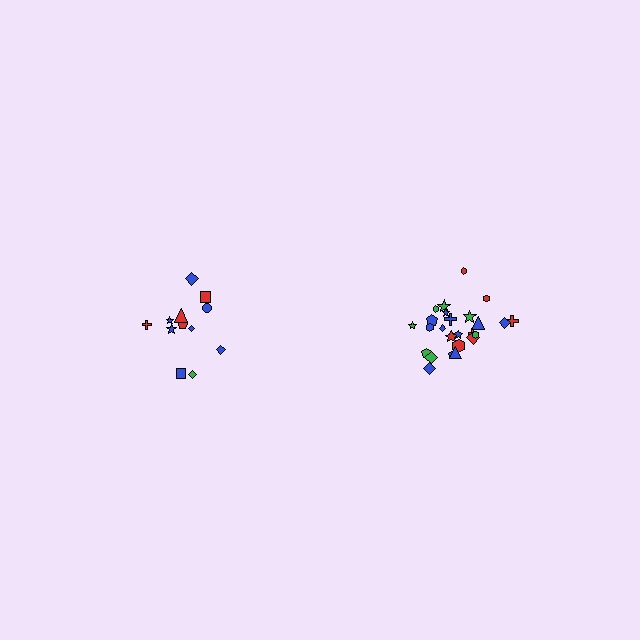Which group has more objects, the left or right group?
The right group.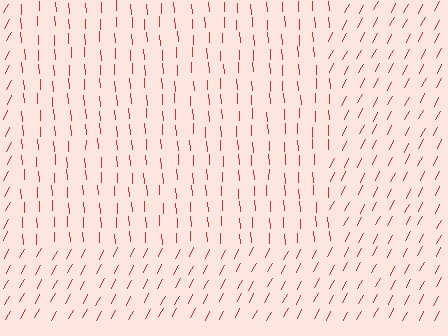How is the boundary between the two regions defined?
The boundary is defined purely by a change in line orientation (approximately 31 degrees difference). All lines are the same color and thickness.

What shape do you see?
I see a rectangle.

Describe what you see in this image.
The image is filled with small red line segments. A rectangle region in the image has lines oriented differently from the surrounding lines, creating a visible texture boundary.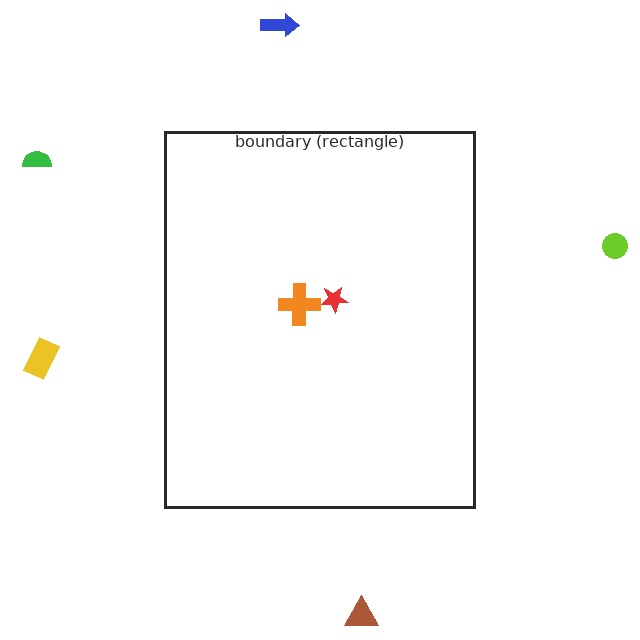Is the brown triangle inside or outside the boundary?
Outside.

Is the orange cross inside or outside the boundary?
Inside.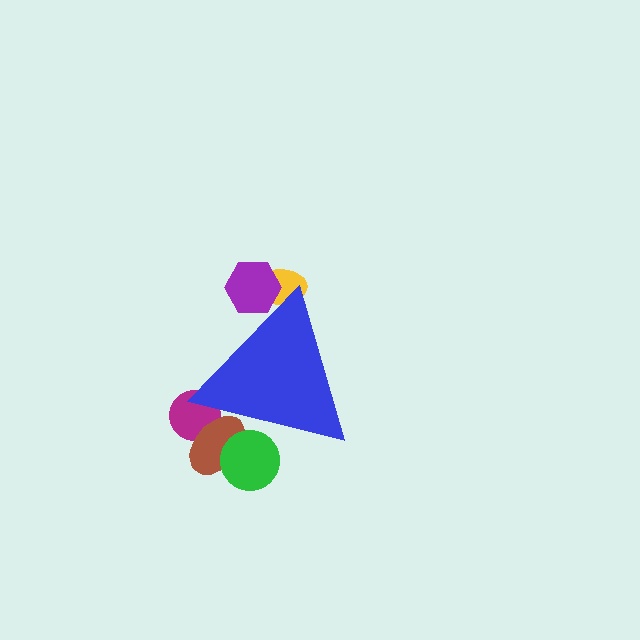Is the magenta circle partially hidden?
Yes, the magenta circle is partially hidden behind the blue triangle.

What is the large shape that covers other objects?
A blue triangle.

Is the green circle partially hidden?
Yes, the green circle is partially hidden behind the blue triangle.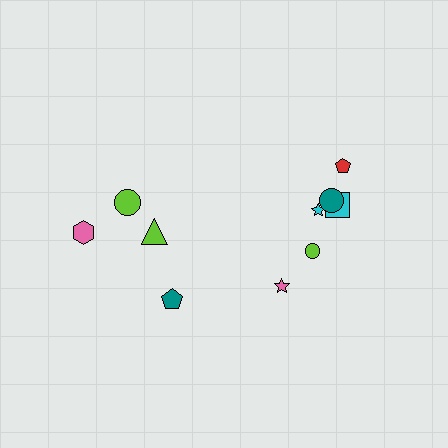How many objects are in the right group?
There are 6 objects.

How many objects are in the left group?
There are 4 objects.